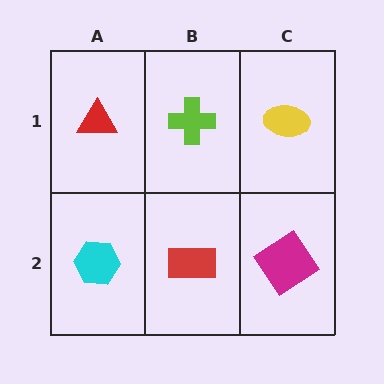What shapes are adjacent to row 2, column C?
A yellow ellipse (row 1, column C), a red rectangle (row 2, column B).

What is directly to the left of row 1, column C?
A lime cross.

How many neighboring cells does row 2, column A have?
2.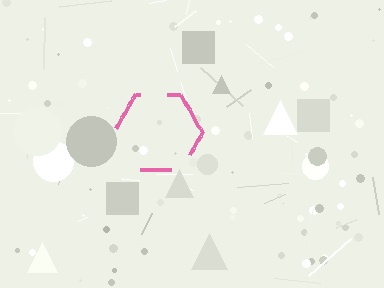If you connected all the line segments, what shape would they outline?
They would outline a hexagon.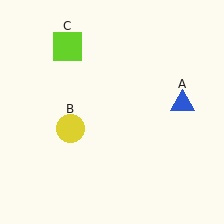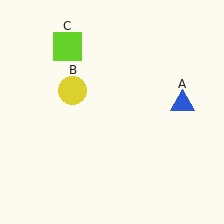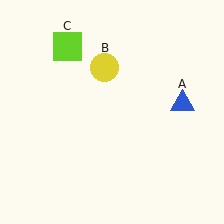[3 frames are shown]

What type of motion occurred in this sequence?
The yellow circle (object B) rotated clockwise around the center of the scene.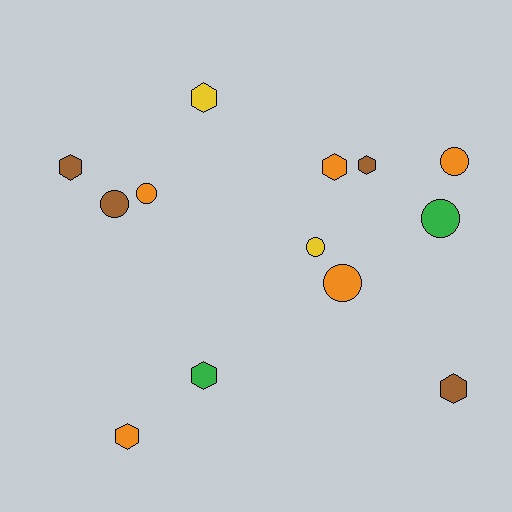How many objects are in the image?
There are 13 objects.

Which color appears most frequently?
Orange, with 5 objects.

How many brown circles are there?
There is 1 brown circle.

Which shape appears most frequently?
Hexagon, with 7 objects.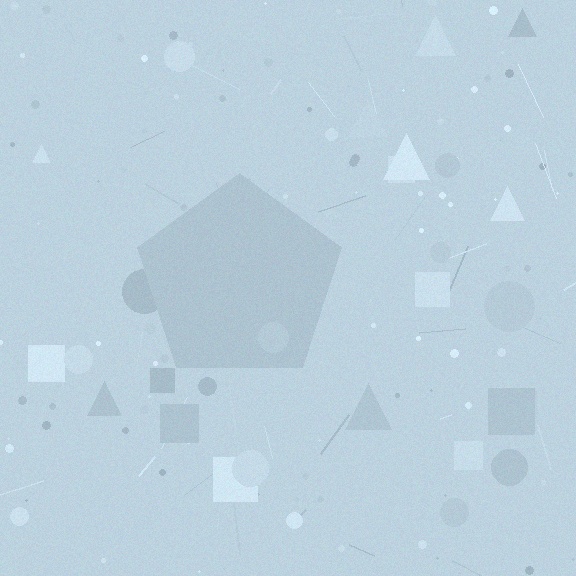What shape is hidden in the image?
A pentagon is hidden in the image.